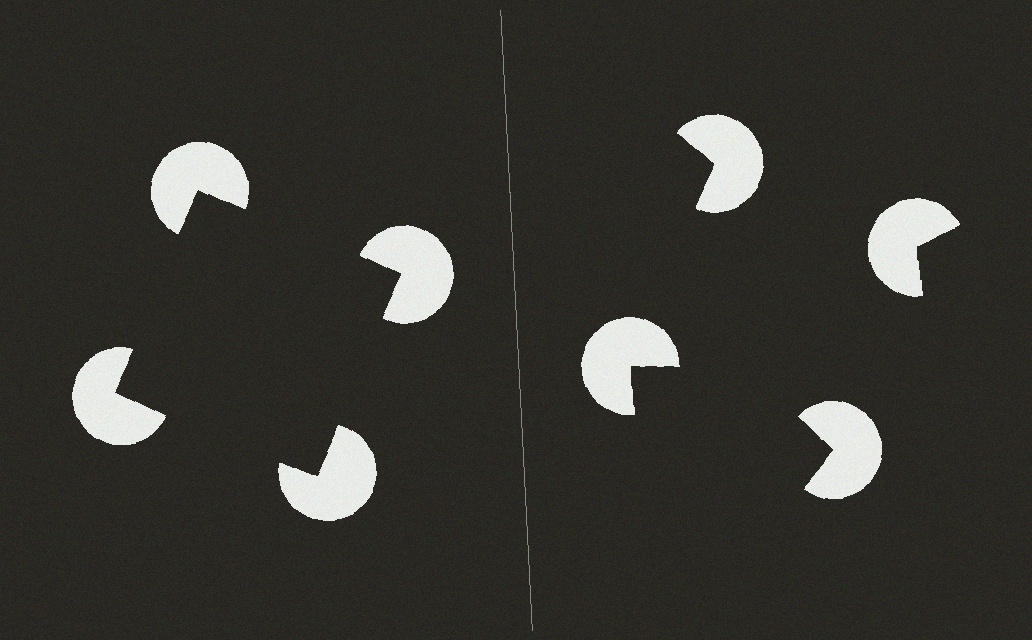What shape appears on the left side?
An illusory square.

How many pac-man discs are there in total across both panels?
8 — 4 on each side.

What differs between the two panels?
The pac-man discs are positioned identically on both sides; only the wedge orientations differ. On the left they align to a square; on the right they are misaligned.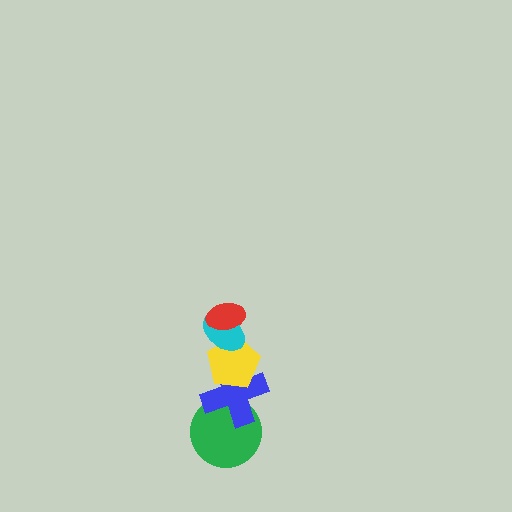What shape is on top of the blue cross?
The yellow pentagon is on top of the blue cross.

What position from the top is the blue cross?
The blue cross is 4th from the top.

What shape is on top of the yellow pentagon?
The cyan ellipse is on top of the yellow pentagon.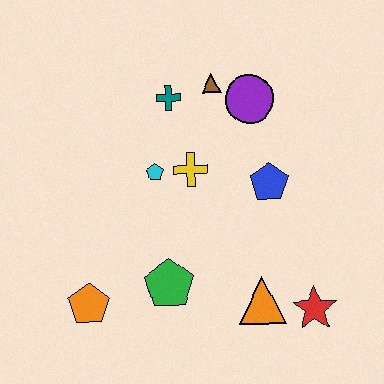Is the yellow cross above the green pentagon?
Yes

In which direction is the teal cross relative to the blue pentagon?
The teal cross is to the left of the blue pentagon.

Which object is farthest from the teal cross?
The red star is farthest from the teal cross.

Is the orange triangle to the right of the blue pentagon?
No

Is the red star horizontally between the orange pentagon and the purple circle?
No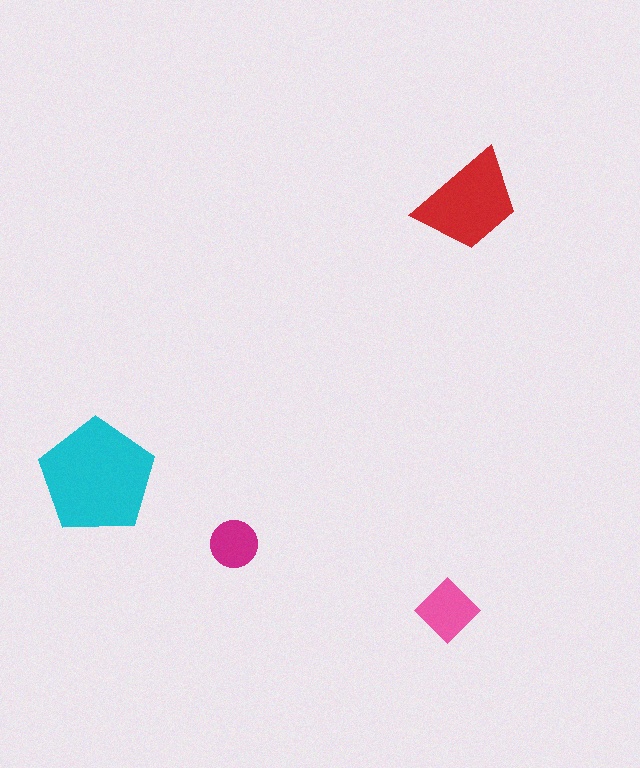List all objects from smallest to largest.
The magenta circle, the pink diamond, the red trapezoid, the cyan pentagon.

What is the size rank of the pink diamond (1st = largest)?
3rd.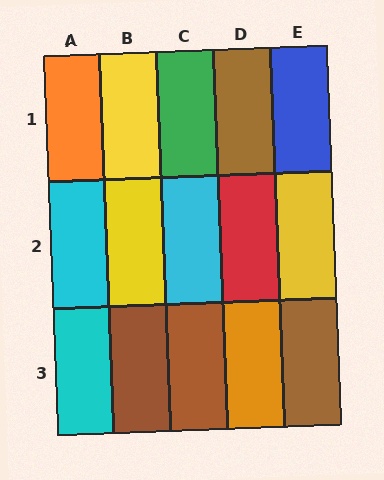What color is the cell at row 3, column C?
Brown.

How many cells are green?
1 cell is green.